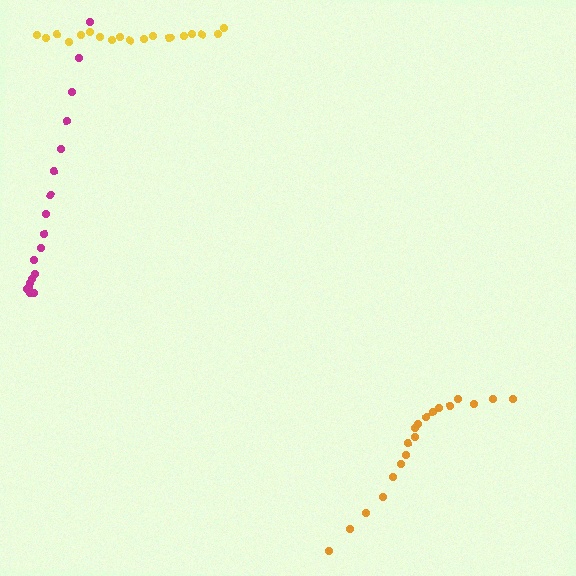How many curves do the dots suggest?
There are 3 distinct paths.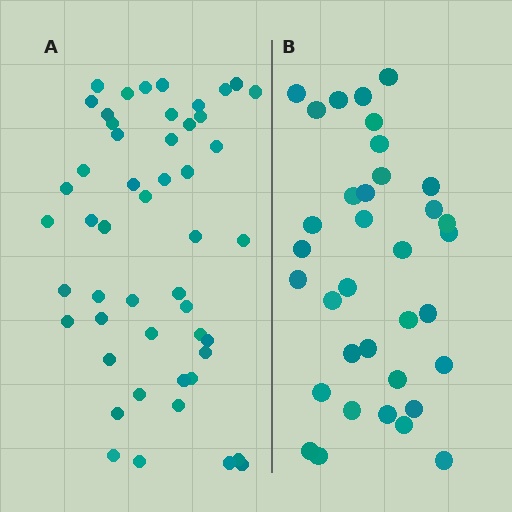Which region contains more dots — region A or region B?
Region A (the left region) has more dots.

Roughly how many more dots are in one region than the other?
Region A has approximately 15 more dots than region B.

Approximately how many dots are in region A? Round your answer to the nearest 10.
About 50 dots.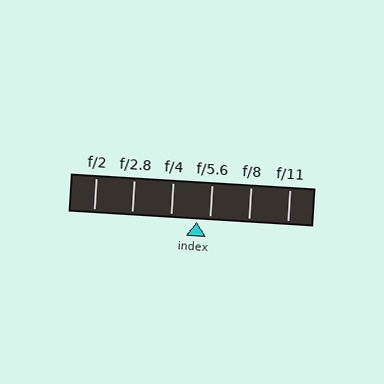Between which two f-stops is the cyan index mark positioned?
The index mark is between f/4 and f/5.6.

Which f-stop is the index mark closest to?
The index mark is closest to f/5.6.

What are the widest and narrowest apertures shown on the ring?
The widest aperture shown is f/2 and the narrowest is f/11.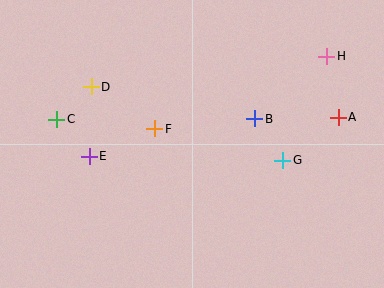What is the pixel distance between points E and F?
The distance between E and F is 71 pixels.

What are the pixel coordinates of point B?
Point B is at (255, 119).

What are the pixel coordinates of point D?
Point D is at (91, 87).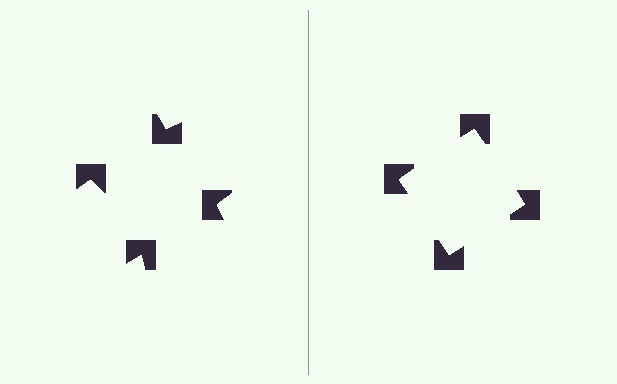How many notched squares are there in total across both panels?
8 — 4 on each side.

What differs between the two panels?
The notched squares are positioned identically on both sides; only the wedge orientations differ. On the right they align to a square; on the left they are misaligned.